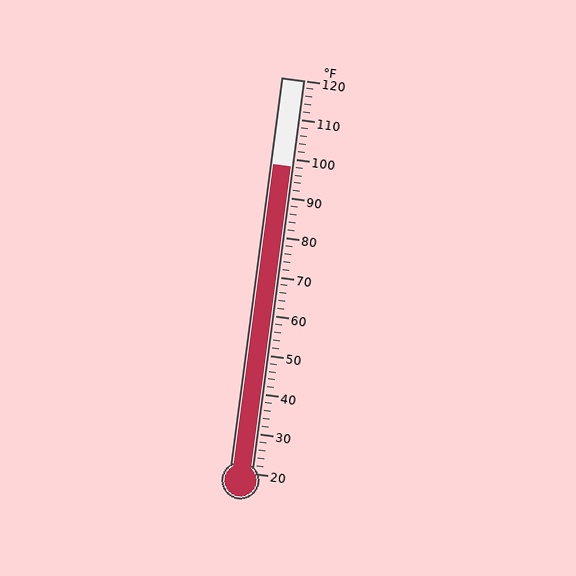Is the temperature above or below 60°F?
The temperature is above 60°F.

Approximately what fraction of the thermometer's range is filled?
The thermometer is filled to approximately 80% of its range.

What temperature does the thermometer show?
The thermometer shows approximately 98°F.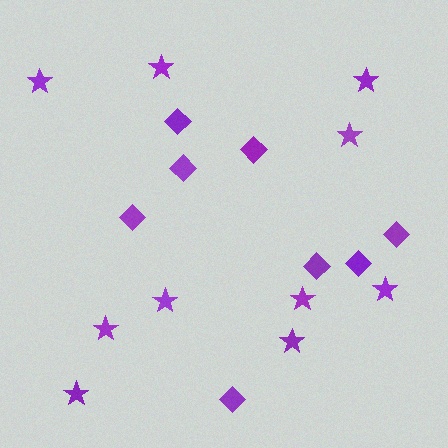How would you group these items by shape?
There are 2 groups: one group of stars (10) and one group of diamonds (8).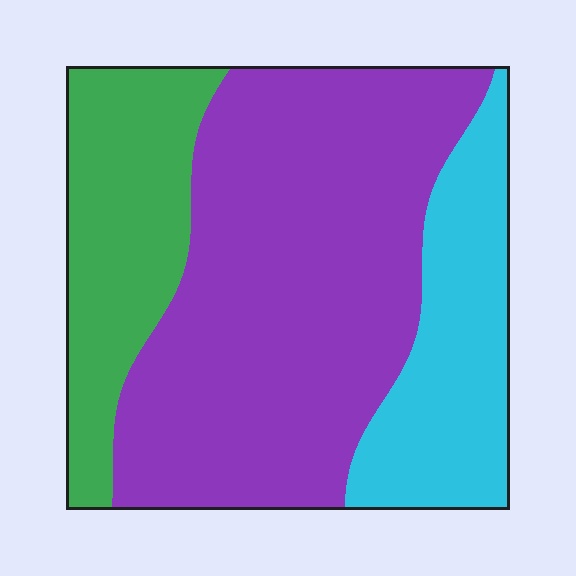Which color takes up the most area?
Purple, at roughly 55%.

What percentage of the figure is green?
Green takes up between a sixth and a third of the figure.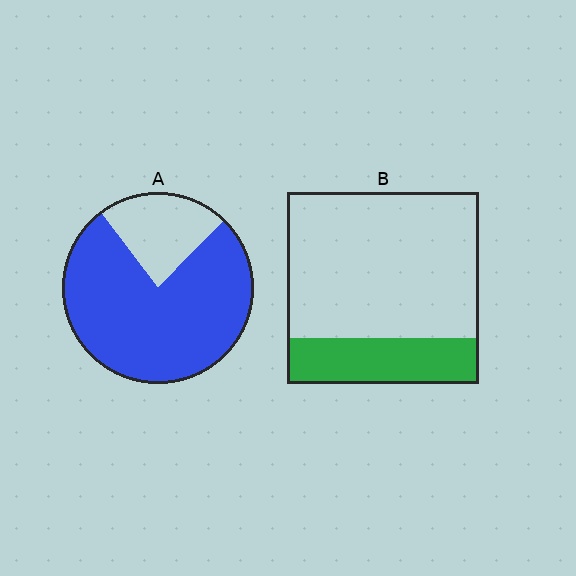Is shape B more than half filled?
No.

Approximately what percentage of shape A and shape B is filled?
A is approximately 80% and B is approximately 25%.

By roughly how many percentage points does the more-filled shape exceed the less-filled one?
By roughly 55 percentage points (A over B).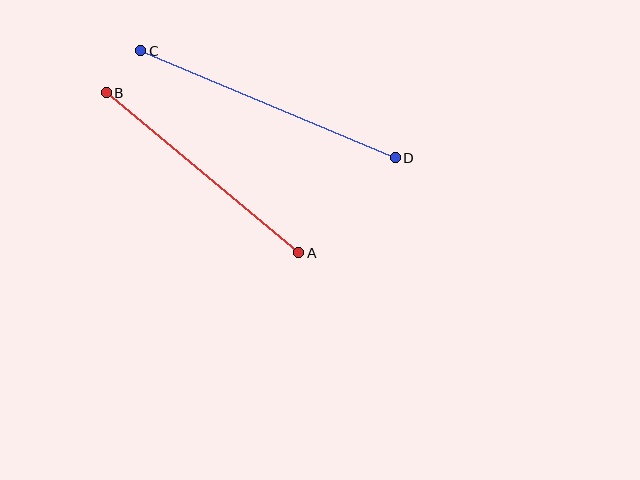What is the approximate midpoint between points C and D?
The midpoint is at approximately (268, 104) pixels.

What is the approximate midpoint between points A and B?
The midpoint is at approximately (203, 173) pixels.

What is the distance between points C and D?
The distance is approximately 276 pixels.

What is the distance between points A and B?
The distance is approximately 250 pixels.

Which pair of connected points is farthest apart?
Points C and D are farthest apart.